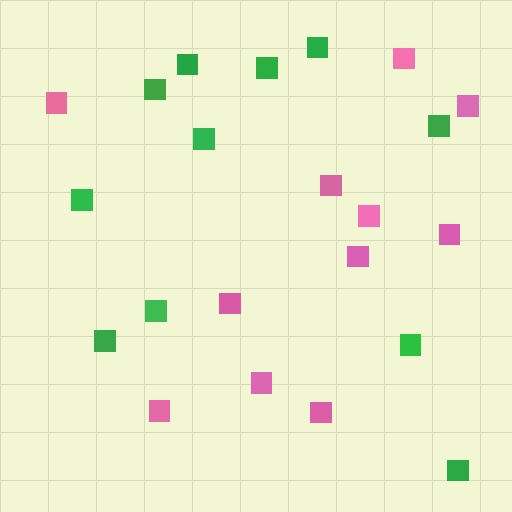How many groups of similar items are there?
There are 2 groups: one group of pink squares (11) and one group of green squares (11).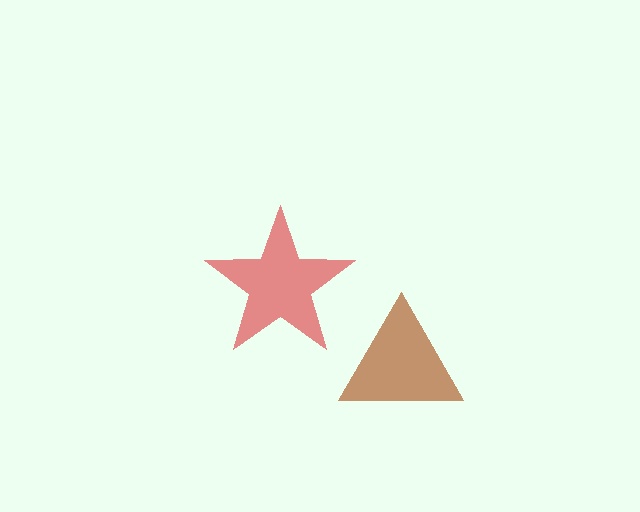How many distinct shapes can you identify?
There are 2 distinct shapes: a red star, a brown triangle.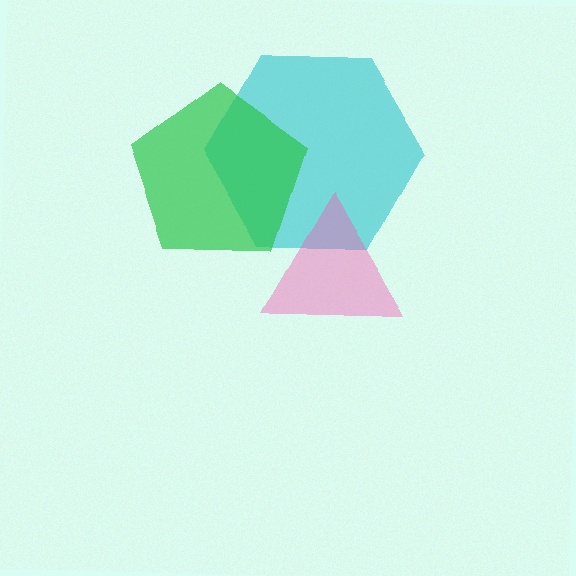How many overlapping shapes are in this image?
There are 3 overlapping shapes in the image.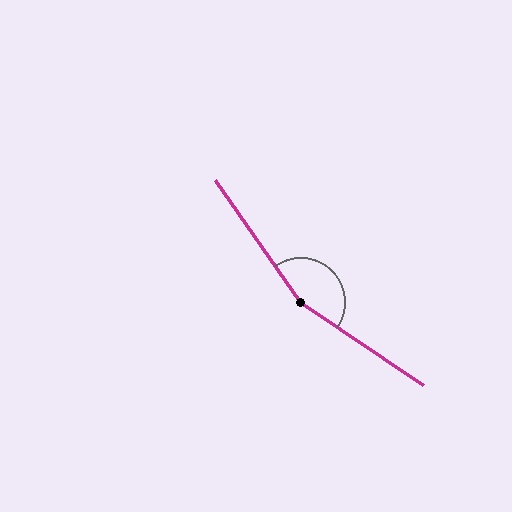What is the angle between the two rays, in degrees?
Approximately 159 degrees.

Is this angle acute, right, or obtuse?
It is obtuse.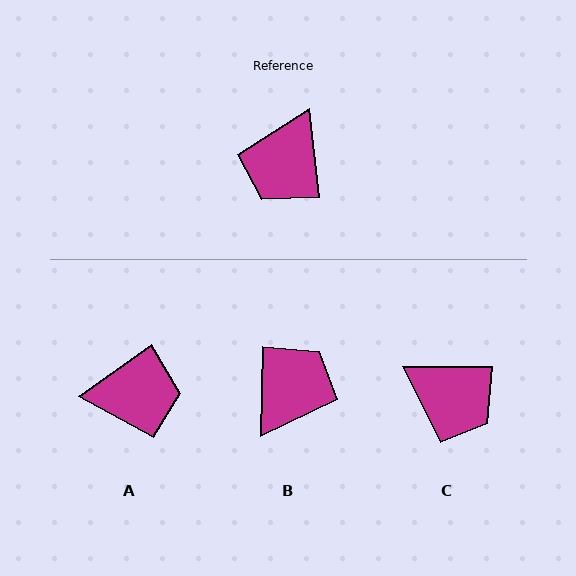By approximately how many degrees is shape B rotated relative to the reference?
Approximately 173 degrees counter-clockwise.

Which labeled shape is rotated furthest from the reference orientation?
B, about 173 degrees away.